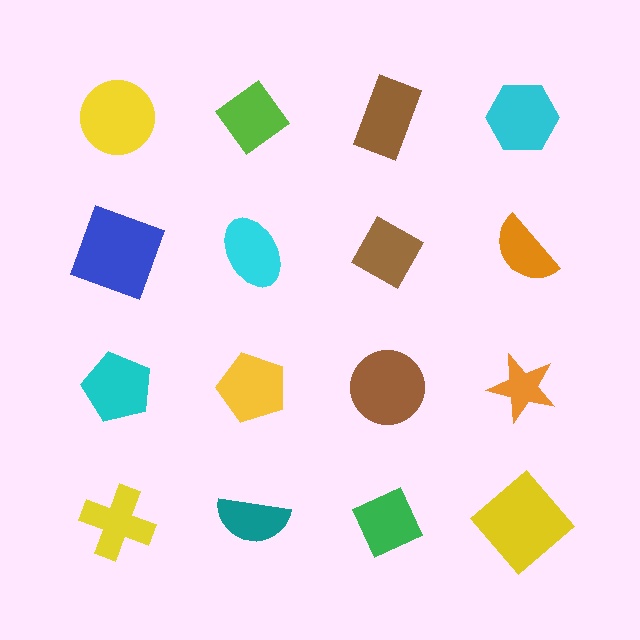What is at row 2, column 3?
A brown diamond.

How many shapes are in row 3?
4 shapes.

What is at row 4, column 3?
A green diamond.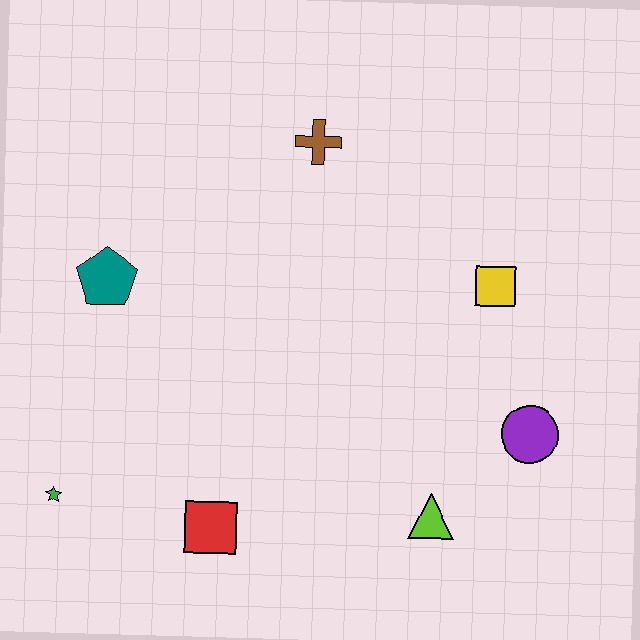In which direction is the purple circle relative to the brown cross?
The purple circle is below the brown cross.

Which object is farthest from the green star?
The yellow square is farthest from the green star.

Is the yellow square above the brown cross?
No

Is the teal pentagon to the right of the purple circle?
No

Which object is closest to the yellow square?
The purple circle is closest to the yellow square.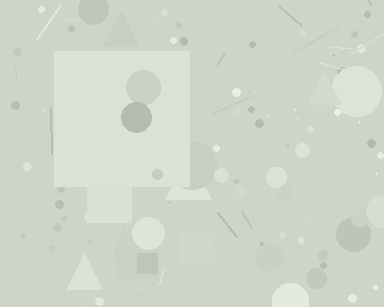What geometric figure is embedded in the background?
A square is embedded in the background.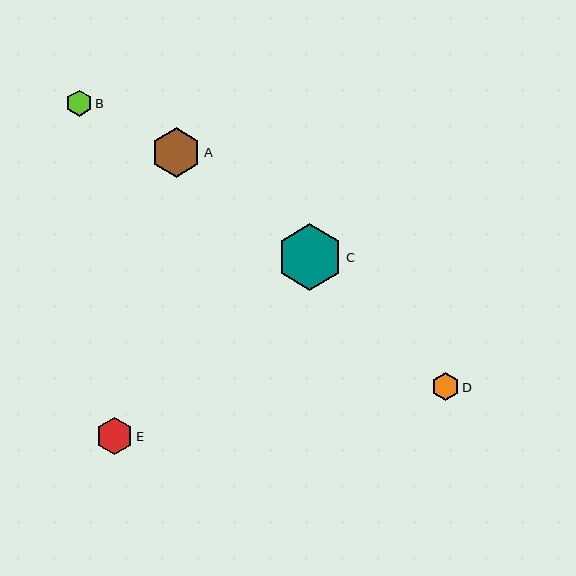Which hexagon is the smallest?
Hexagon B is the smallest with a size of approximately 26 pixels.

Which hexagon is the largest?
Hexagon C is the largest with a size of approximately 67 pixels.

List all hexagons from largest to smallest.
From largest to smallest: C, A, E, D, B.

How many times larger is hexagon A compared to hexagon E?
Hexagon A is approximately 1.3 times the size of hexagon E.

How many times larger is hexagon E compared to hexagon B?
Hexagon E is approximately 1.4 times the size of hexagon B.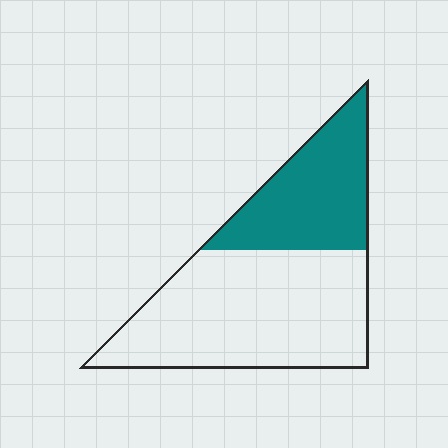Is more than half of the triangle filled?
No.